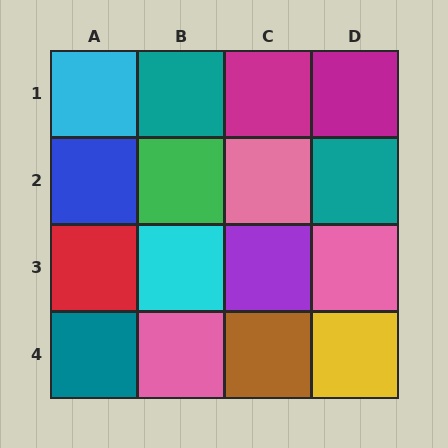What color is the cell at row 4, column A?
Teal.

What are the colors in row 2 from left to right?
Blue, green, pink, teal.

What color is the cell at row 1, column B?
Teal.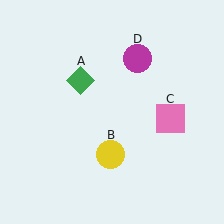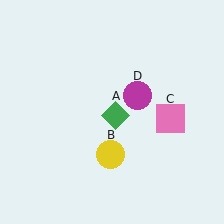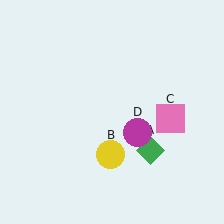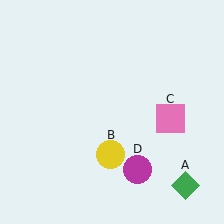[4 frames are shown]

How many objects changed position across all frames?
2 objects changed position: green diamond (object A), magenta circle (object D).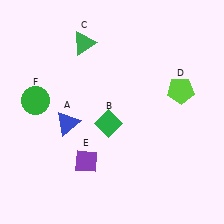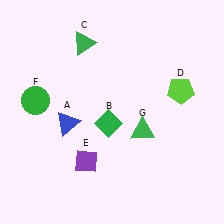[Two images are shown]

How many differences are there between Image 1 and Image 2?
There is 1 difference between the two images.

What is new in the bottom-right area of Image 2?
A green triangle (G) was added in the bottom-right area of Image 2.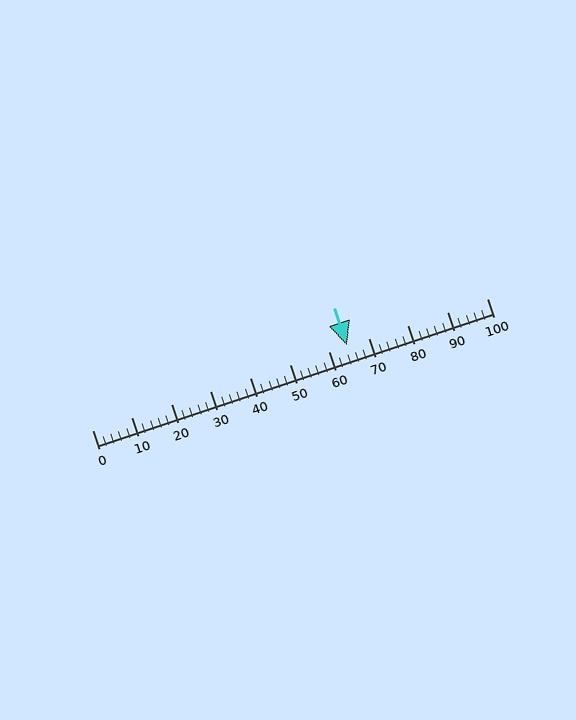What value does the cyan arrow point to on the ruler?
The cyan arrow points to approximately 65.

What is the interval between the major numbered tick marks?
The major tick marks are spaced 10 units apart.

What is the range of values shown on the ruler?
The ruler shows values from 0 to 100.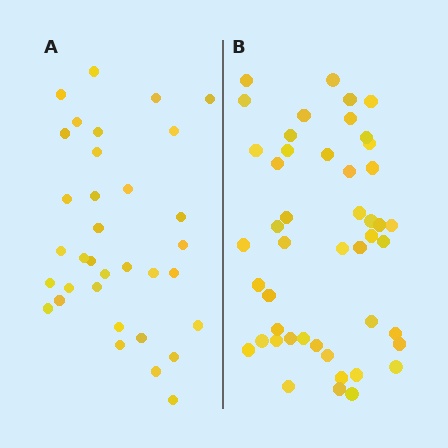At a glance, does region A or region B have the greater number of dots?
Region B (the right region) has more dots.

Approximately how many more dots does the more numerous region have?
Region B has approximately 15 more dots than region A.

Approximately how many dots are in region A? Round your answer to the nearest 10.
About 30 dots. (The exact count is 34, which rounds to 30.)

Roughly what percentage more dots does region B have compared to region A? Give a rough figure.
About 40% more.